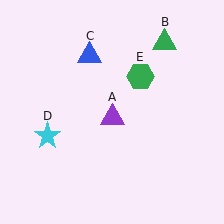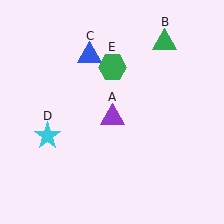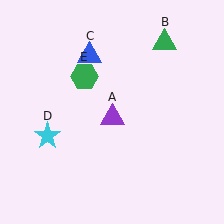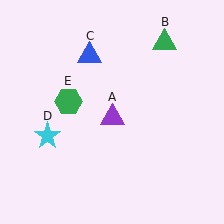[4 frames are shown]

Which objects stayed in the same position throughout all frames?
Purple triangle (object A) and green triangle (object B) and blue triangle (object C) and cyan star (object D) remained stationary.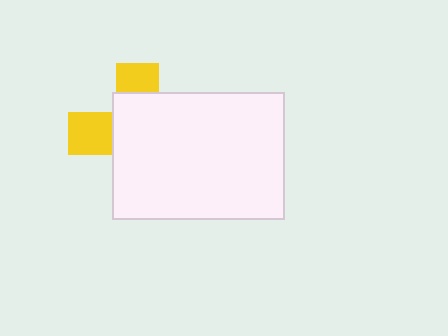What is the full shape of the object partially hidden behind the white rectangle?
The partially hidden object is a yellow cross.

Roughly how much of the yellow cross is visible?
A small part of it is visible (roughly 31%).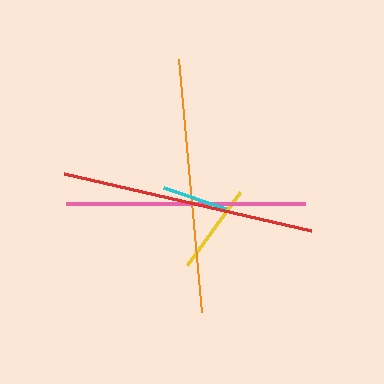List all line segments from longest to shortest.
From longest to shortest: red, orange, pink, yellow, cyan.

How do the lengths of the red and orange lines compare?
The red and orange lines are approximately the same length.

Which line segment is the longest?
The red line is the longest at approximately 253 pixels.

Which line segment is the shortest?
The cyan line is the shortest at approximately 65 pixels.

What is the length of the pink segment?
The pink segment is approximately 239 pixels long.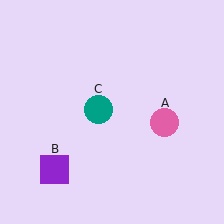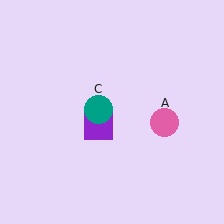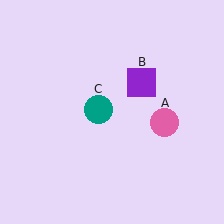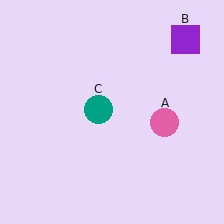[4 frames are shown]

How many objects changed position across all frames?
1 object changed position: purple square (object B).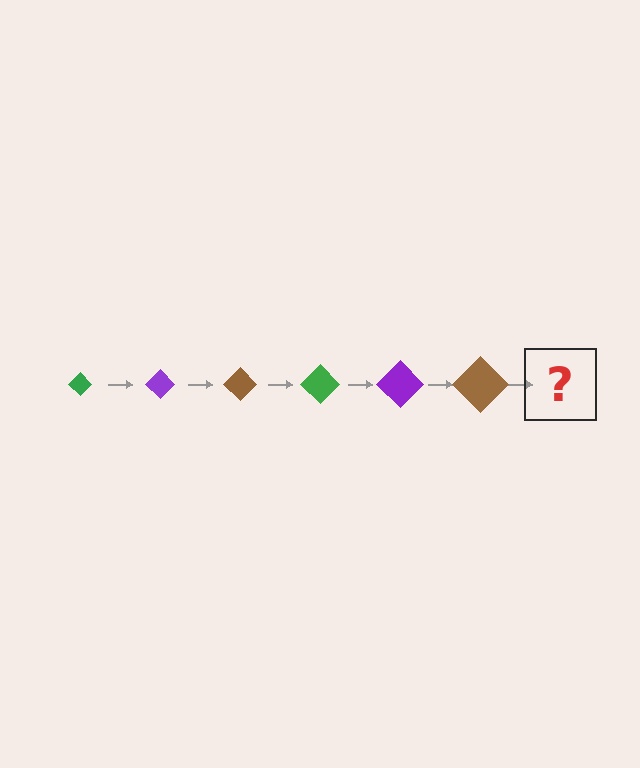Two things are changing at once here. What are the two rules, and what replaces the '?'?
The two rules are that the diamond grows larger each step and the color cycles through green, purple, and brown. The '?' should be a green diamond, larger than the previous one.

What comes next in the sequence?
The next element should be a green diamond, larger than the previous one.